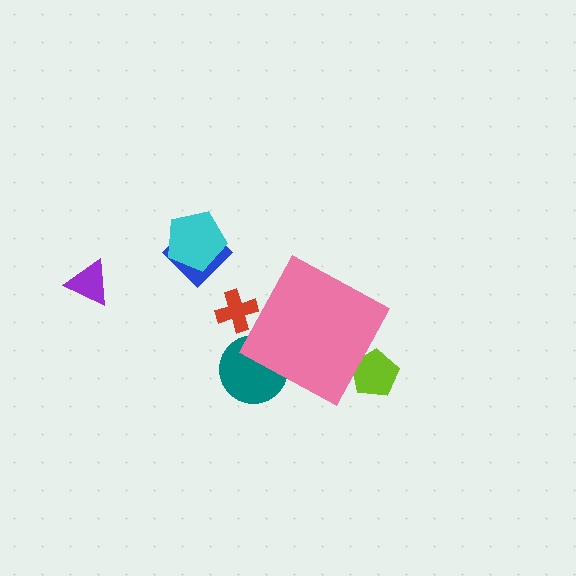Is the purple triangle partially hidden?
No, the purple triangle is fully visible.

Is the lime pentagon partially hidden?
Yes, the lime pentagon is partially hidden behind the pink diamond.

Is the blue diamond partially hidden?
No, the blue diamond is fully visible.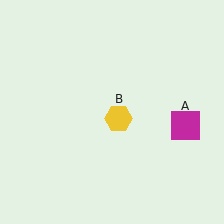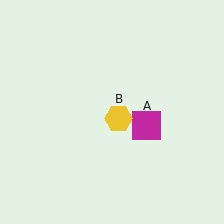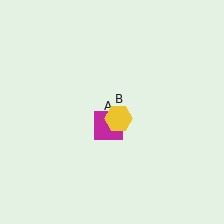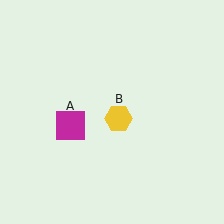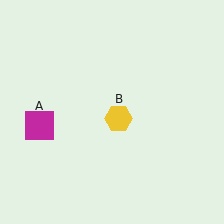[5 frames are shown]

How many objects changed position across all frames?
1 object changed position: magenta square (object A).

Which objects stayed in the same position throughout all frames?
Yellow hexagon (object B) remained stationary.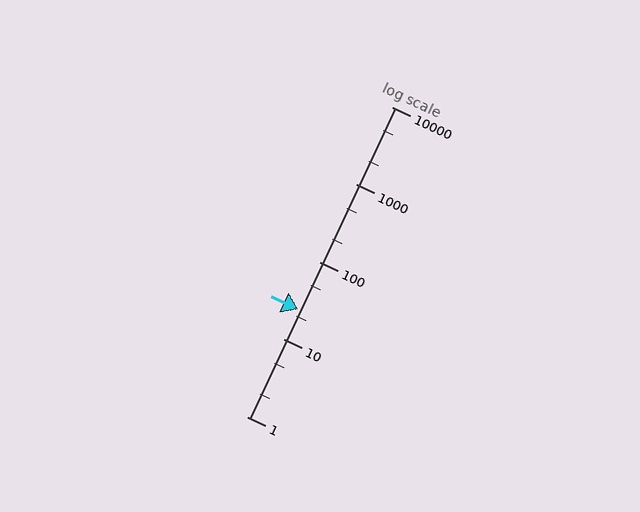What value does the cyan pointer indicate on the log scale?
The pointer indicates approximately 24.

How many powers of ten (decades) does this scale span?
The scale spans 4 decades, from 1 to 10000.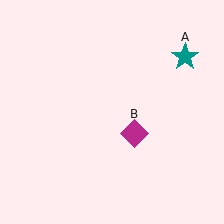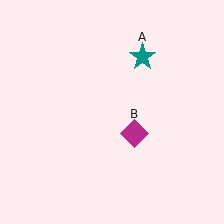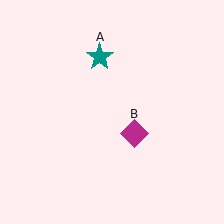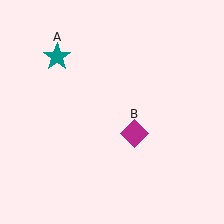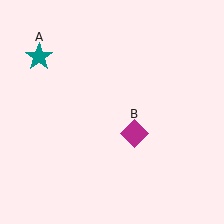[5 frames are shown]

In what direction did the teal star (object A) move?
The teal star (object A) moved left.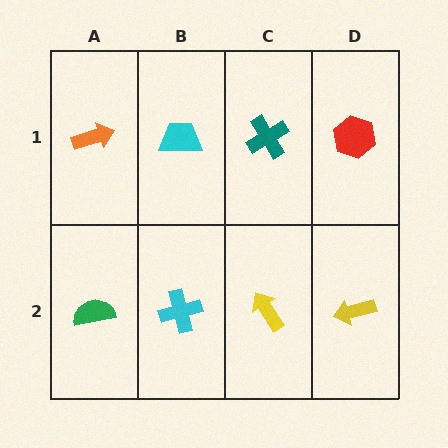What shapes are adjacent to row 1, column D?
A yellow arrow (row 2, column D), a teal cross (row 1, column C).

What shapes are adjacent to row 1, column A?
A green semicircle (row 2, column A), a cyan trapezoid (row 1, column B).